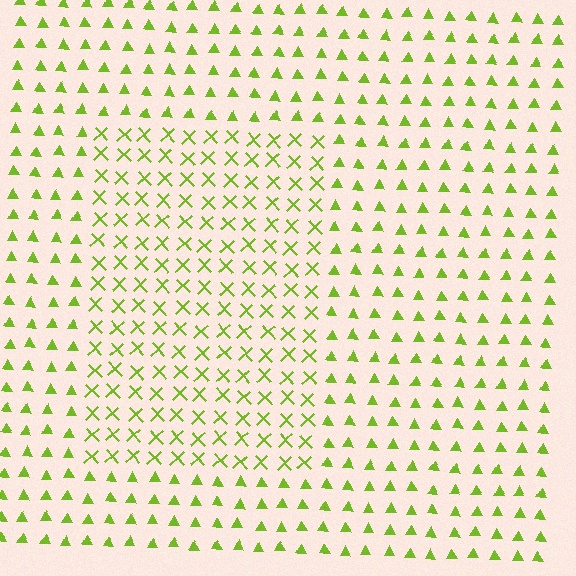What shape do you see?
I see a rectangle.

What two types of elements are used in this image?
The image uses X marks inside the rectangle region and triangles outside it.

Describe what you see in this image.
The image is filled with small lime elements arranged in a uniform grid. A rectangle-shaped region contains X marks, while the surrounding area contains triangles. The boundary is defined purely by the change in element shape.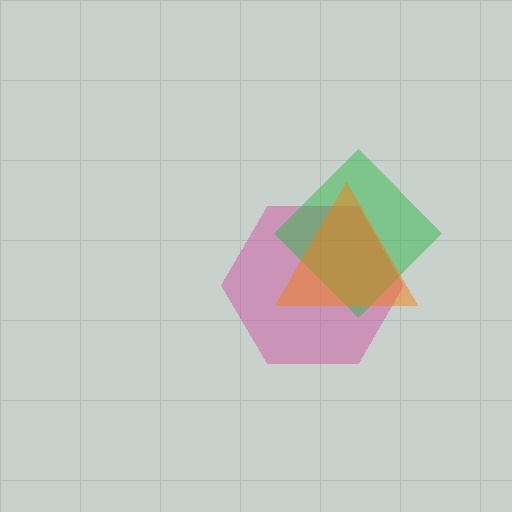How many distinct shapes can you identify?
There are 3 distinct shapes: a magenta hexagon, a green diamond, an orange triangle.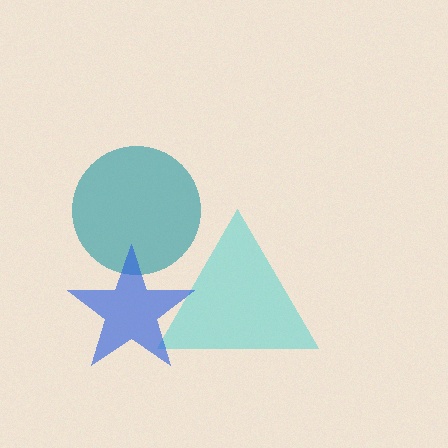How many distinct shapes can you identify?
There are 3 distinct shapes: a teal circle, a cyan triangle, a blue star.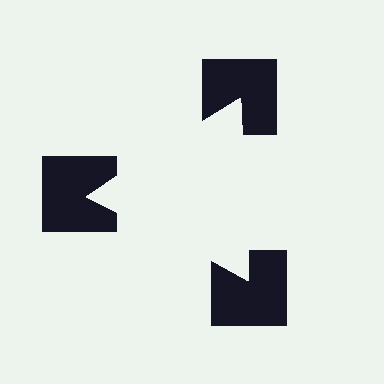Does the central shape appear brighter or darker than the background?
It typically appears slightly brighter than the background, even though no actual brightness change is drawn.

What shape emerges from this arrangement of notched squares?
An illusory triangle — its edges are inferred from the aligned wedge cuts in the notched squares, not physically drawn.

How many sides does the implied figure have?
3 sides.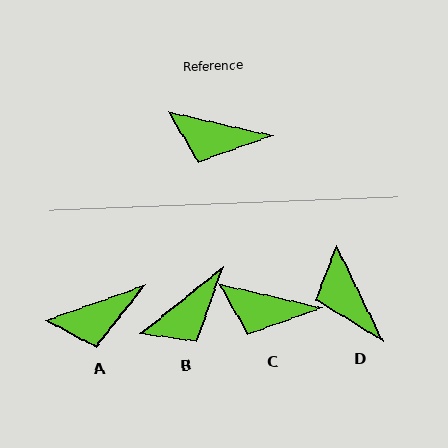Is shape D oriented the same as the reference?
No, it is off by about 51 degrees.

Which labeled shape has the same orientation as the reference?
C.